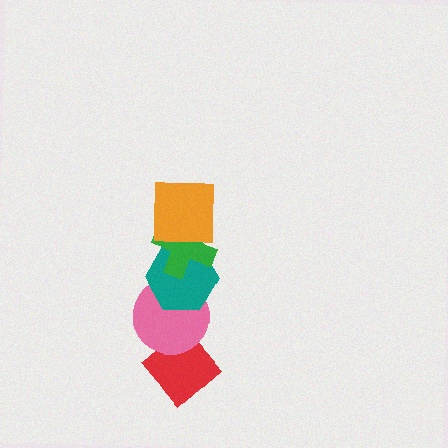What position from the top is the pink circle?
The pink circle is 4th from the top.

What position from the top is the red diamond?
The red diamond is 5th from the top.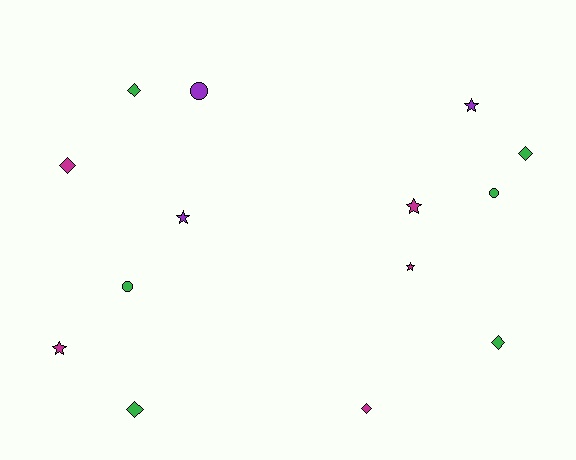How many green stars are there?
There are no green stars.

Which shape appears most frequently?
Diamond, with 6 objects.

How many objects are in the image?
There are 14 objects.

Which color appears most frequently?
Green, with 6 objects.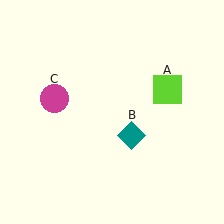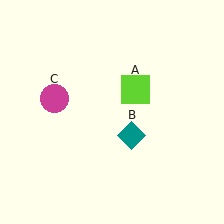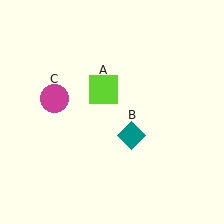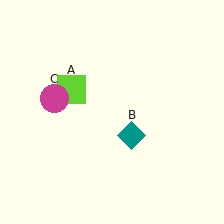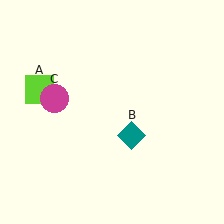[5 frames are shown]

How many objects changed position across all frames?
1 object changed position: lime square (object A).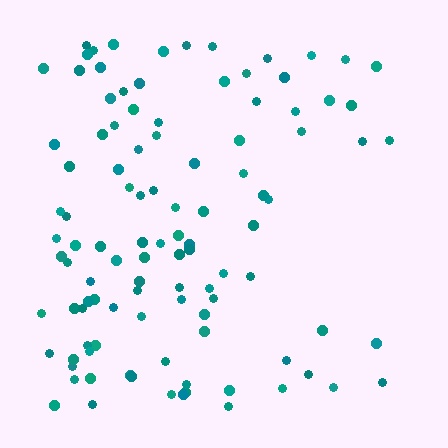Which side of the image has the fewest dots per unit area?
The right.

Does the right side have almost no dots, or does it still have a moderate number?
Still a moderate number, just noticeably fewer than the left.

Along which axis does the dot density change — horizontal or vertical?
Horizontal.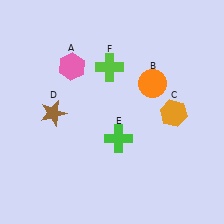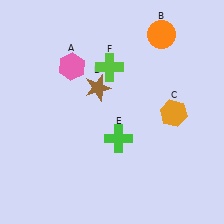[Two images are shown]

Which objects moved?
The objects that moved are: the orange circle (B), the brown star (D).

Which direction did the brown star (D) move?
The brown star (D) moved right.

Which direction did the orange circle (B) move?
The orange circle (B) moved up.